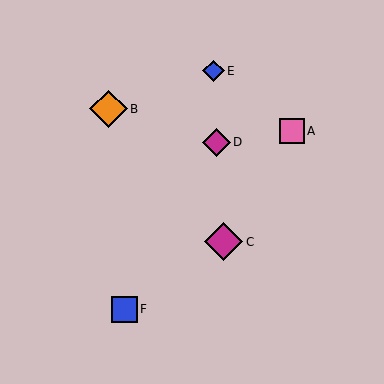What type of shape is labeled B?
Shape B is an orange diamond.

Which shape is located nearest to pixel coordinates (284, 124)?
The pink square (labeled A) at (292, 131) is nearest to that location.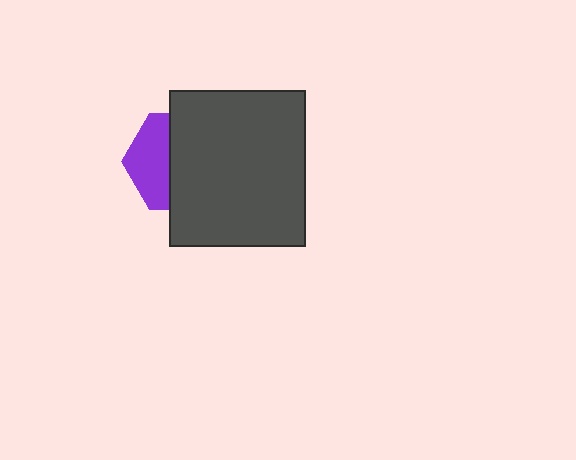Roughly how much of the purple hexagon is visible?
A small part of it is visible (roughly 41%).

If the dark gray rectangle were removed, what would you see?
You would see the complete purple hexagon.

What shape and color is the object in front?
The object in front is a dark gray rectangle.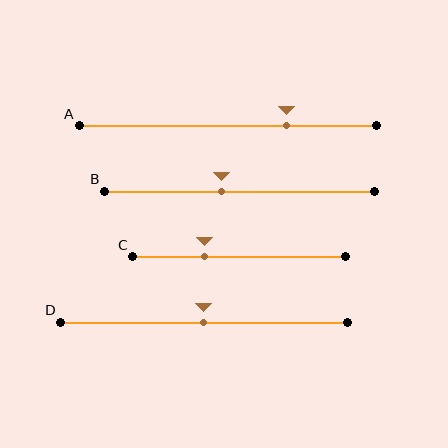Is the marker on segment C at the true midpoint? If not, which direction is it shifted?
No, the marker on segment C is shifted to the left by about 16% of the segment length.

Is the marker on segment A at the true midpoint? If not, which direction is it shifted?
No, the marker on segment A is shifted to the right by about 20% of the segment length.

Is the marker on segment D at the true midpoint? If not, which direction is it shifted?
Yes, the marker on segment D is at the true midpoint.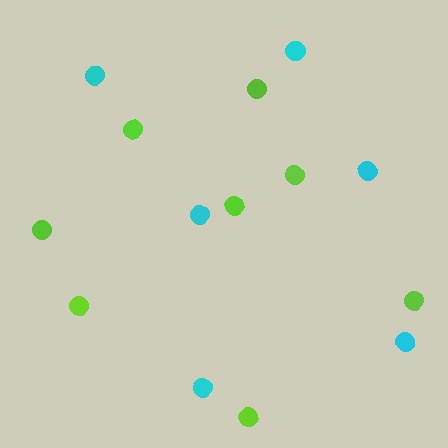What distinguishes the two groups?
There are 2 groups: one group of cyan circles (6) and one group of lime circles (8).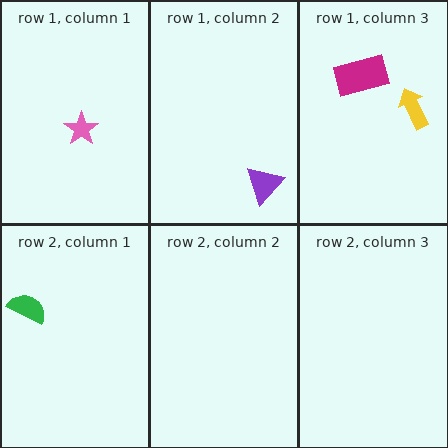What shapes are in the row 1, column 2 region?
The purple triangle.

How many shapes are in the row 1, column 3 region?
2.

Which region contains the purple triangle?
The row 1, column 2 region.